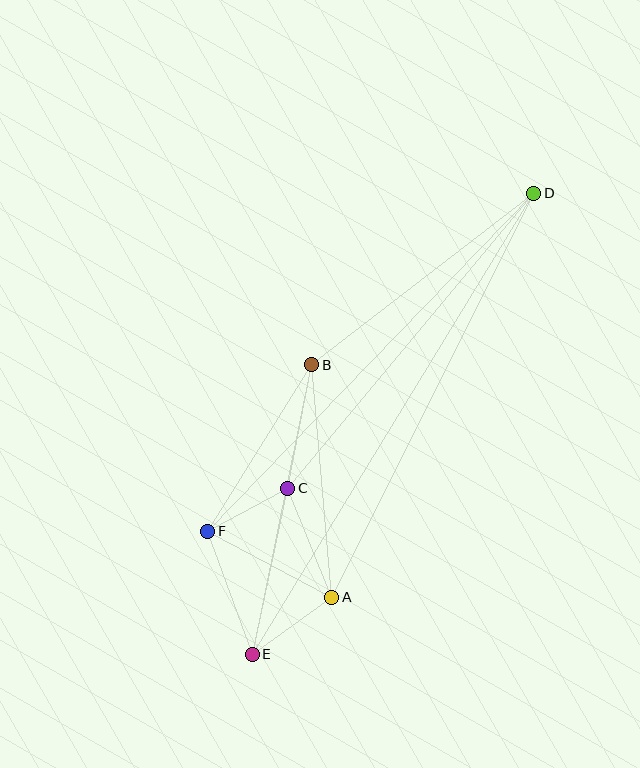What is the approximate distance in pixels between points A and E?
The distance between A and E is approximately 98 pixels.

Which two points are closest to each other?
Points C and F are closest to each other.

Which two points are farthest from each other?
Points D and E are farthest from each other.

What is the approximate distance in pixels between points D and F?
The distance between D and F is approximately 470 pixels.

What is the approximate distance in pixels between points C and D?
The distance between C and D is approximately 384 pixels.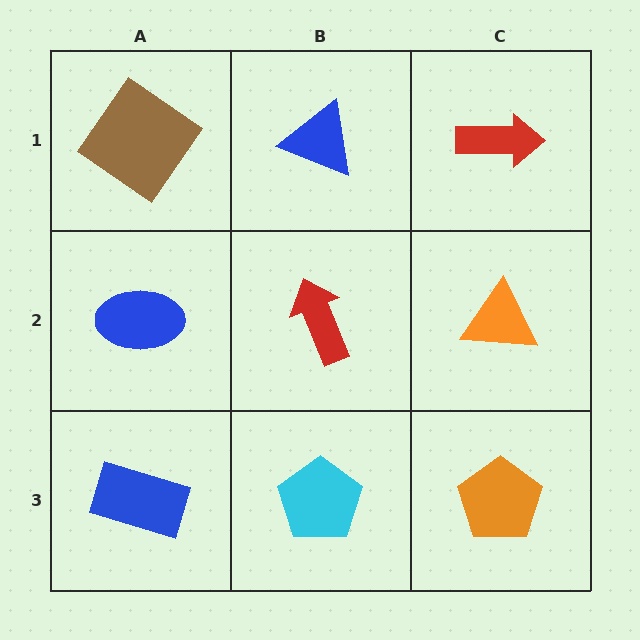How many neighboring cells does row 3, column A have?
2.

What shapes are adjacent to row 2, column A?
A brown diamond (row 1, column A), a blue rectangle (row 3, column A), a red arrow (row 2, column B).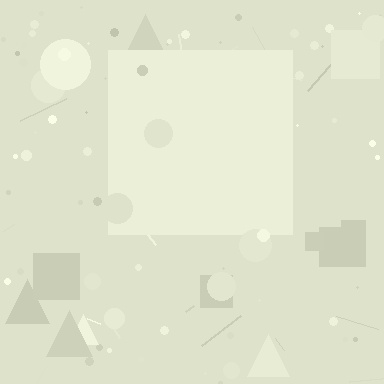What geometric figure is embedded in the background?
A square is embedded in the background.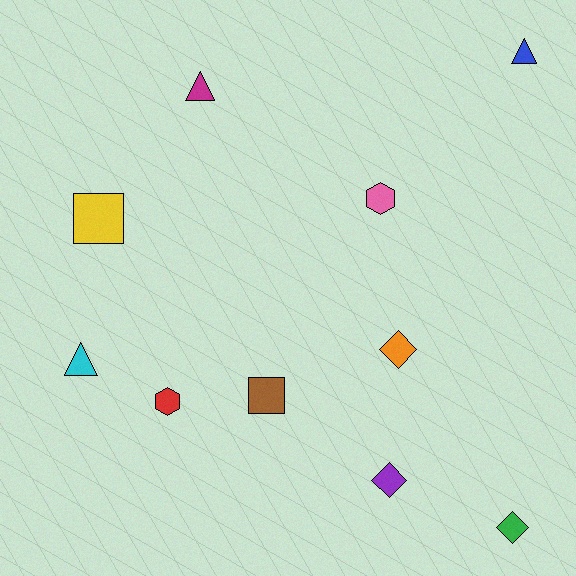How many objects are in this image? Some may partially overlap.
There are 10 objects.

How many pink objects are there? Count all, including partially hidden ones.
There is 1 pink object.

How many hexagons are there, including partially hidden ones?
There are 2 hexagons.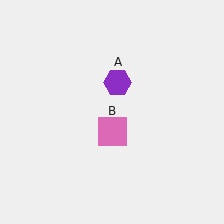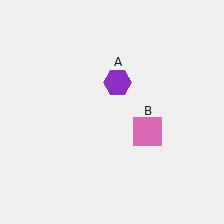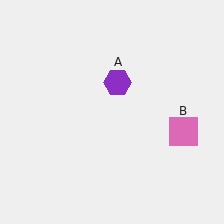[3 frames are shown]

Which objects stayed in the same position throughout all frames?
Purple hexagon (object A) remained stationary.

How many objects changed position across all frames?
1 object changed position: pink square (object B).